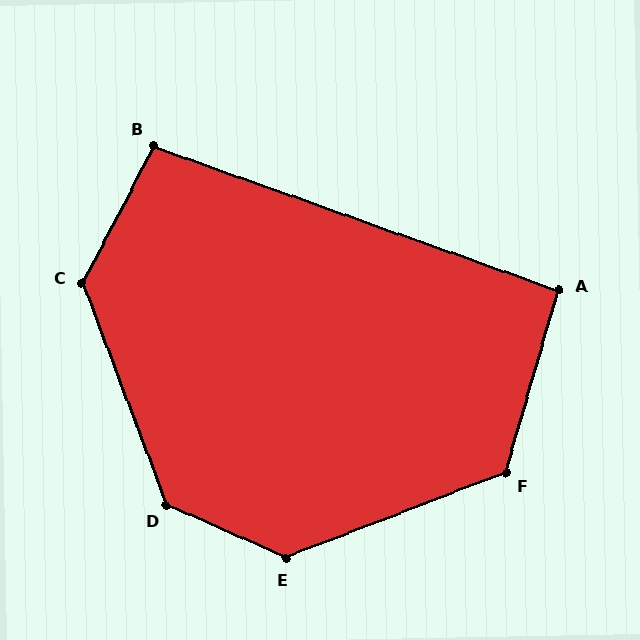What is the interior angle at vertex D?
Approximately 135 degrees (obtuse).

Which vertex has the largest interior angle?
E, at approximately 135 degrees.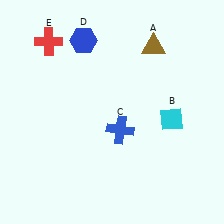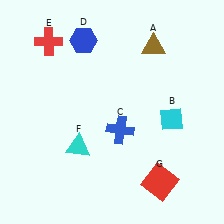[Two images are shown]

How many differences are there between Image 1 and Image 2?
There are 2 differences between the two images.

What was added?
A cyan triangle (F), a red square (G) were added in Image 2.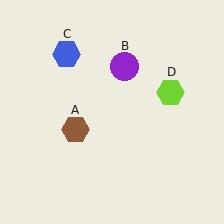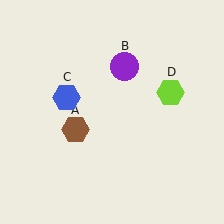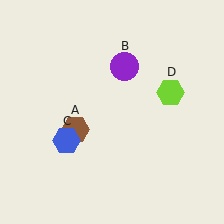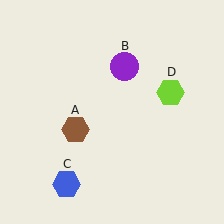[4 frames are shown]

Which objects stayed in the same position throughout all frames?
Brown hexagon (object A) and purple circle (object B) and lime hexagon (object D) remained stationary.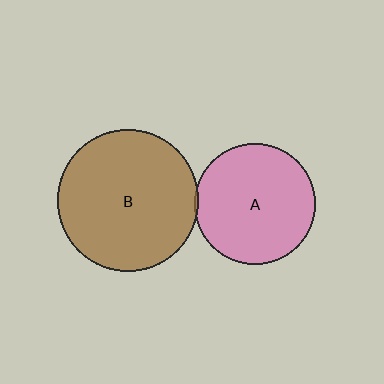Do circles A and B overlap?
Yes.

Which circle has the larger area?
Circle B (brown).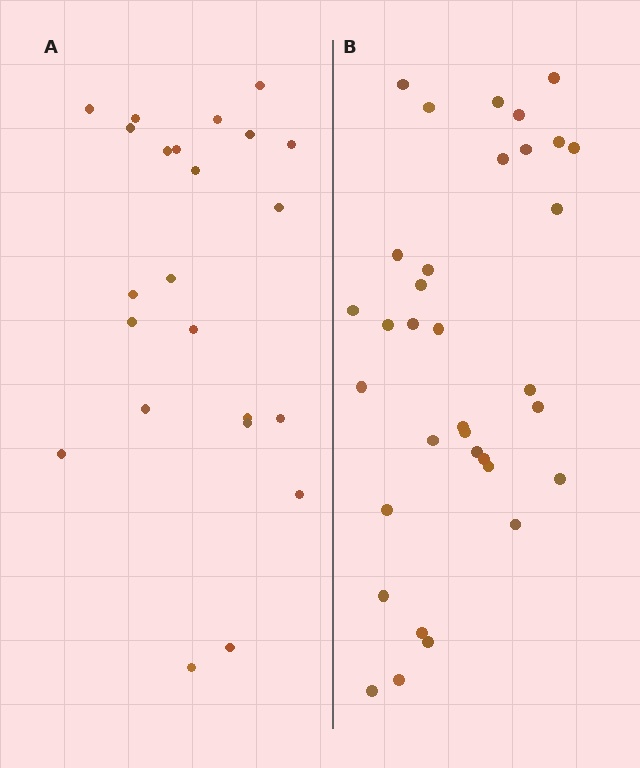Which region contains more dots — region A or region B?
Region B (the right region) has more dots.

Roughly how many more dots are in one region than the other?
Region B has roughly 12 or so more dots than region A.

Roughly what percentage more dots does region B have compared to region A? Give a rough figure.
About 50% more.